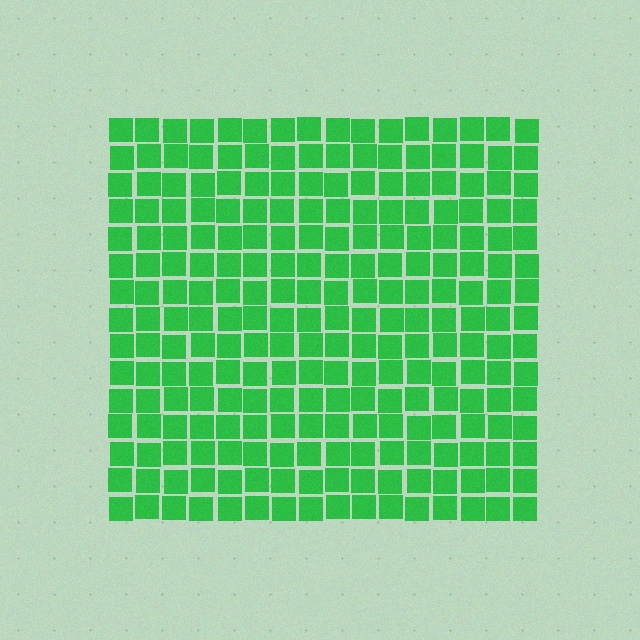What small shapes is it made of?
It is made of small squares.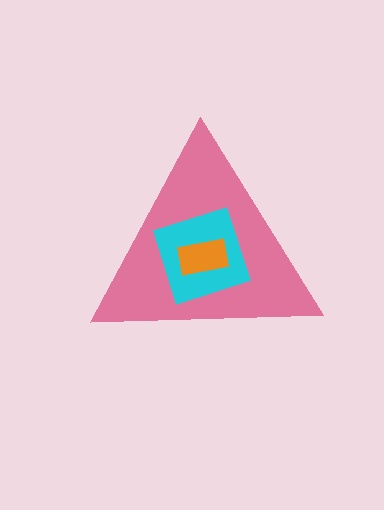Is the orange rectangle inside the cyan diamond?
Yes.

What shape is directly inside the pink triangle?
The cyan diamond.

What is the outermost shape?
The pink triangle.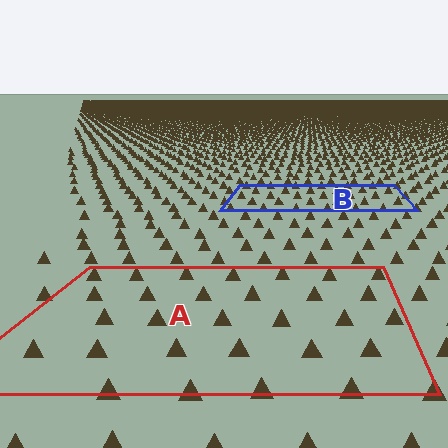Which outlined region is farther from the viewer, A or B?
Region B is farther from the viewer — the texture elements inside it appear smaller and more densely packed.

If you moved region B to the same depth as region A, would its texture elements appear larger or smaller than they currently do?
They would appear larger. At a closer depth, the same texture elements are projected at a bigger on-screen size.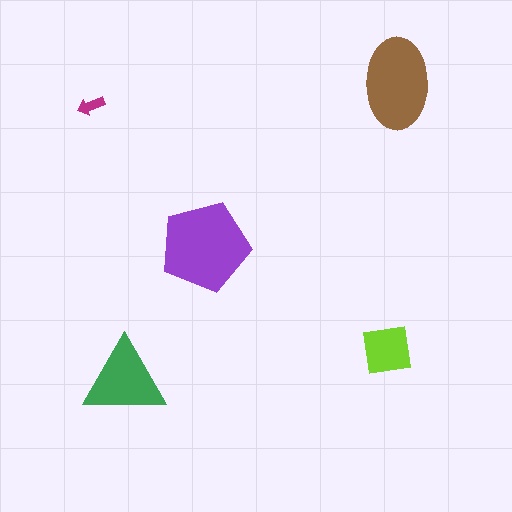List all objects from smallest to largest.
The magenta arrow, the lime square, the green triangle, the brown ellipse, the purple pentagon.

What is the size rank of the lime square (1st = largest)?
4th.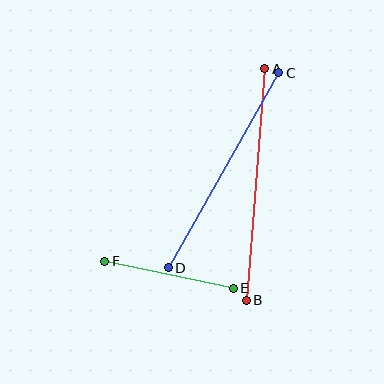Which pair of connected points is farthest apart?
Points A and B are farthest apart.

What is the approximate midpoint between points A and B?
The midpoint is at approximately (256, 184) pixels.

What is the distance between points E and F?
The distance is approximately 131 pixels.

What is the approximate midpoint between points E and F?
The midpoint is at approximately (169, 275) pixels.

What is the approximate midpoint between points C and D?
The midpoint is at approximately (224, 170) pixels.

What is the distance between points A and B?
The distance is approximately 232 pixels.